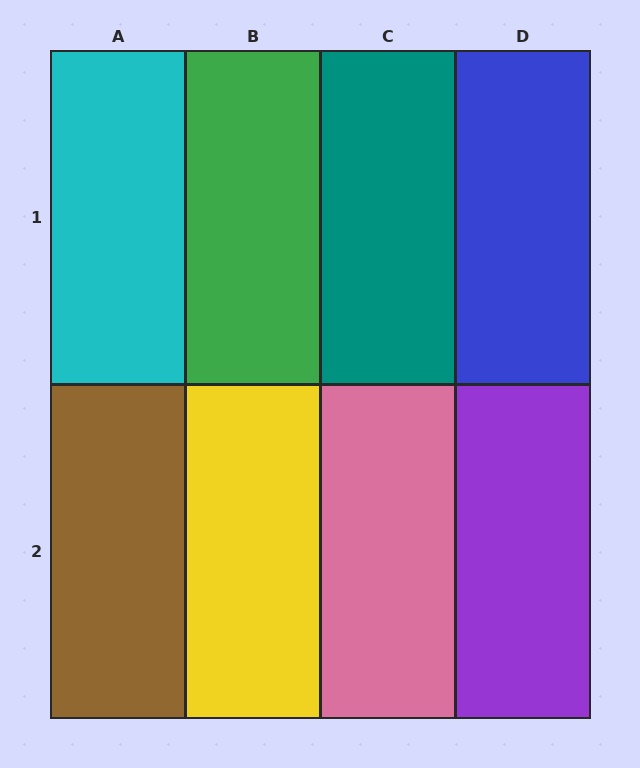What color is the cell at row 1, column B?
Green.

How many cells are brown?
1 cell is brown.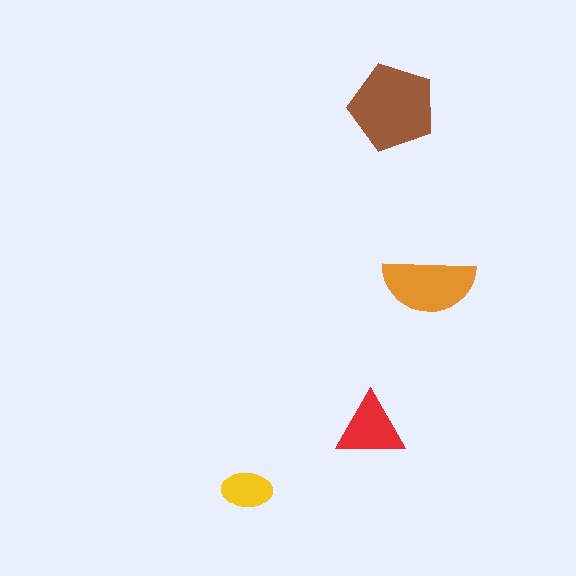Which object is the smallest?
The yellow ellipse.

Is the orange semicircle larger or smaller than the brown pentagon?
Smaller.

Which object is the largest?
The brown pentagon.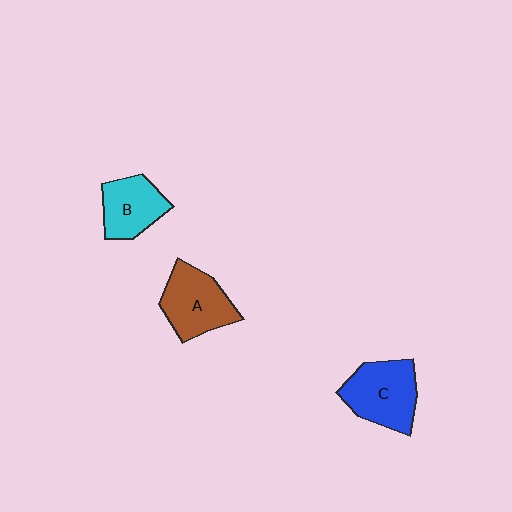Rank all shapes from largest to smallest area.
From largest to smallest: C (blue), A (brown), B (cyan).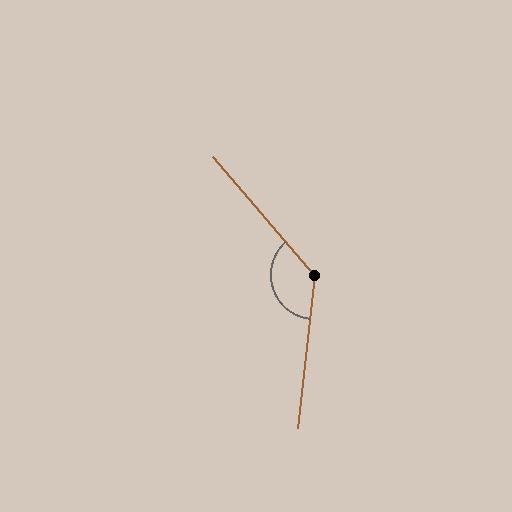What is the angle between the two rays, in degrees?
Approximately 133 degrees.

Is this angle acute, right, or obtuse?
It is obtuse.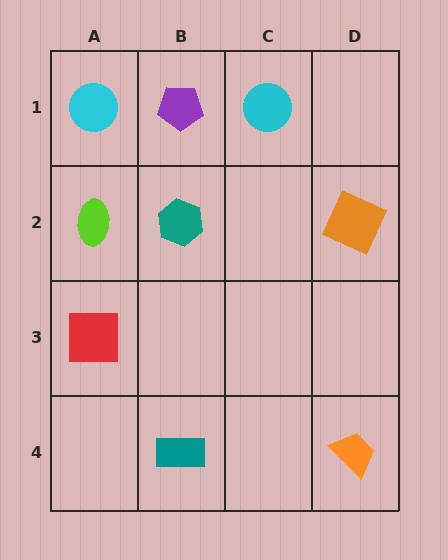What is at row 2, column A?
A lime ellipse.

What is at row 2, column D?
An orange square.